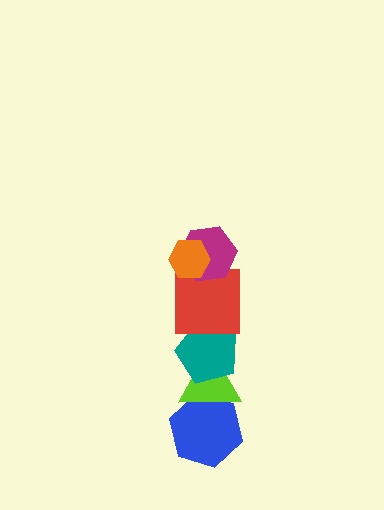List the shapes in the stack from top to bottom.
From top to bottom: the orange hexagon, the magenta hexagon, the red square, the teal pentagon, the lime triangle, the blue hexagon.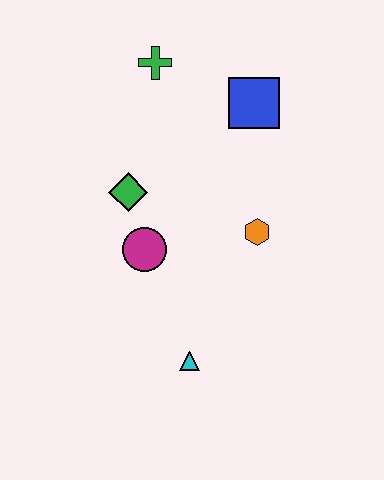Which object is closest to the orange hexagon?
The magenta circle is closest to the orange hexagon.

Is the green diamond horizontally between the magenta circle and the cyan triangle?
No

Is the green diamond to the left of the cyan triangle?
Yes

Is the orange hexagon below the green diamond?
Yes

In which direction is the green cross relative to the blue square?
The green cross is to the left of the blue square.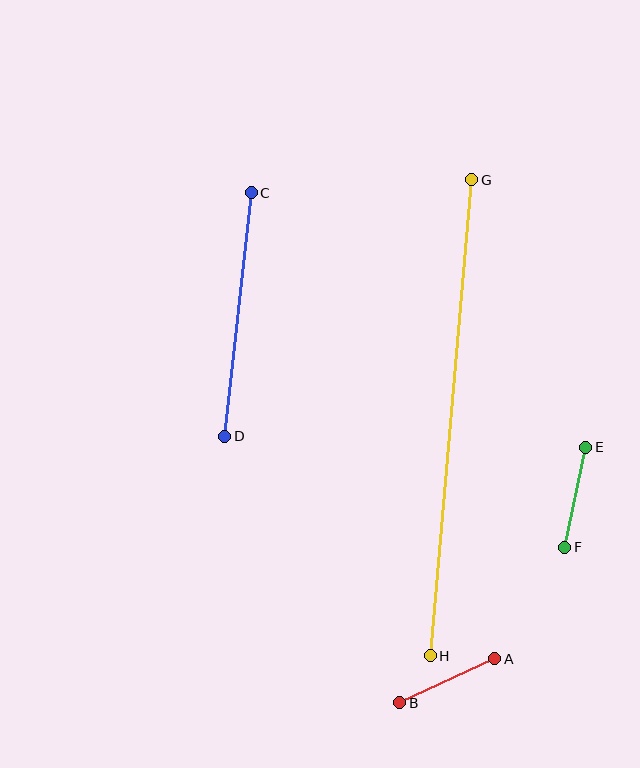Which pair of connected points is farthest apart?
Points G and H are farthest apart.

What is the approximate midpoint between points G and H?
The midpoint is at approximately (451, 418) pixels.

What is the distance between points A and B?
The distance is approximately 105 pixels.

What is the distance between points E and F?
The distance is approximately 102 pixels.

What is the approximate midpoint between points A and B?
The midpoint is at approximately (447, 681) pixels.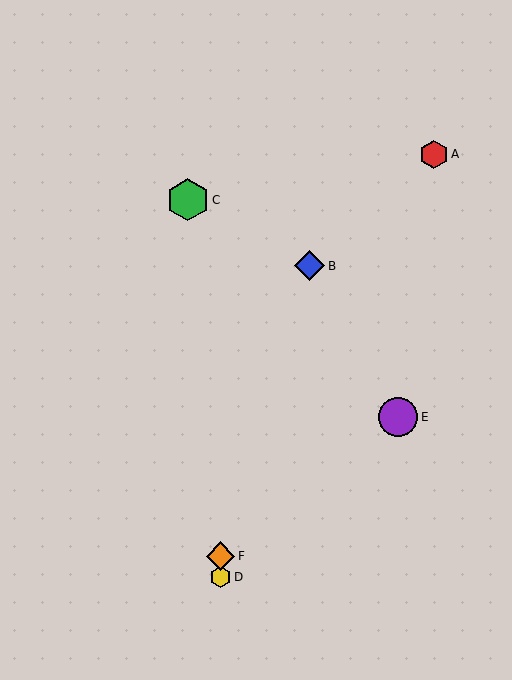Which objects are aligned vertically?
Objects D, F are aligned vertically.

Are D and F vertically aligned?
Yes, both are at x≈221.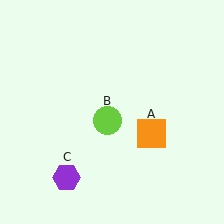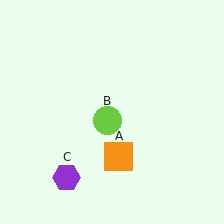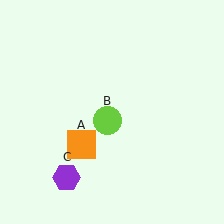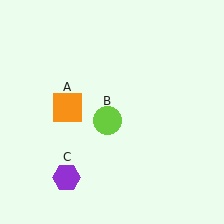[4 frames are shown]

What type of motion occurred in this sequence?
The orange square (object A) rotated clockwise around the center of the scene.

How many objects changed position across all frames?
1 object changed position: orange square (object A).